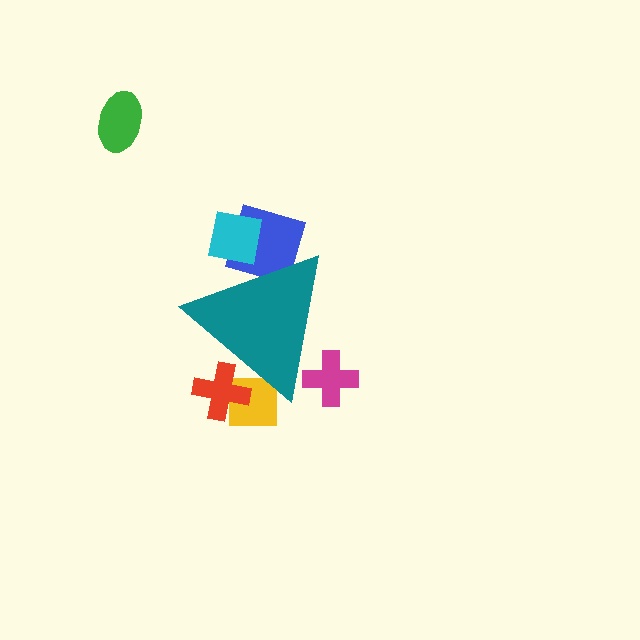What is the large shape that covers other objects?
A teal triangle.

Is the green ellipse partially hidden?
No, the green ellipse is fully visible.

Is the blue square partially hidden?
Yes, the blue square is partially hidden behind the teal triangle.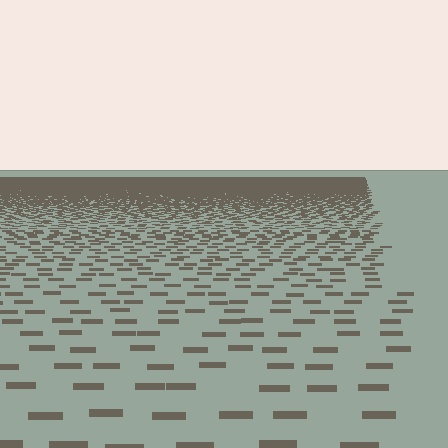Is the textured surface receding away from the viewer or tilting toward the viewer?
The surface is receding away from the viewer. Texture elements get smaller and denser toward the top.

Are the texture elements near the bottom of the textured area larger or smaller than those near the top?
Larger. Near the bottom, elements are closer to the viewer and appear at a bigger on-screen size.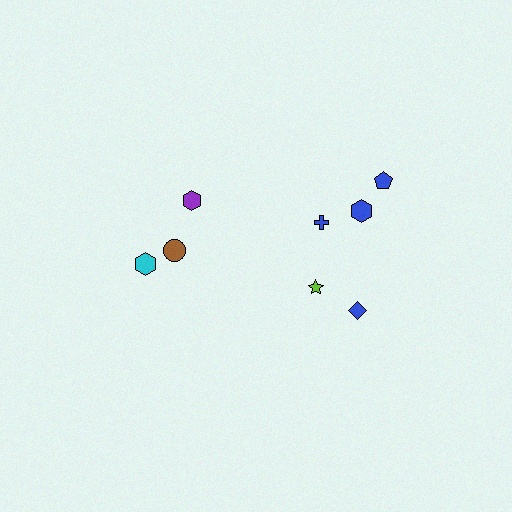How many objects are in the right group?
There are 5 objects.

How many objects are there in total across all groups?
There are 8 objects.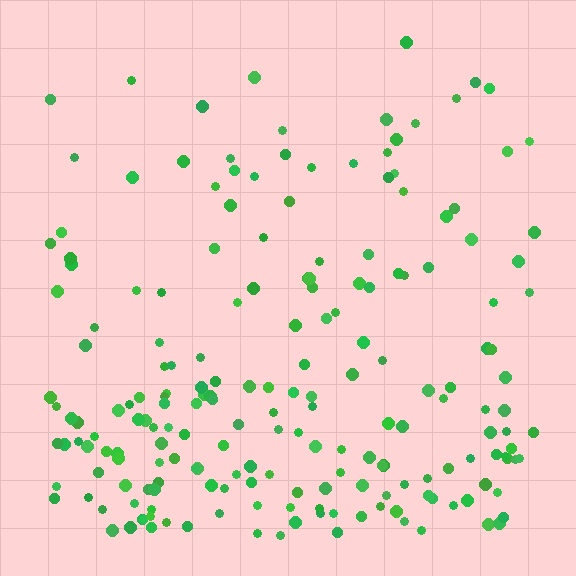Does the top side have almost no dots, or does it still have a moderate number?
Still a moderate number, just noticeably fewer than the bottom.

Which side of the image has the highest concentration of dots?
The bottom.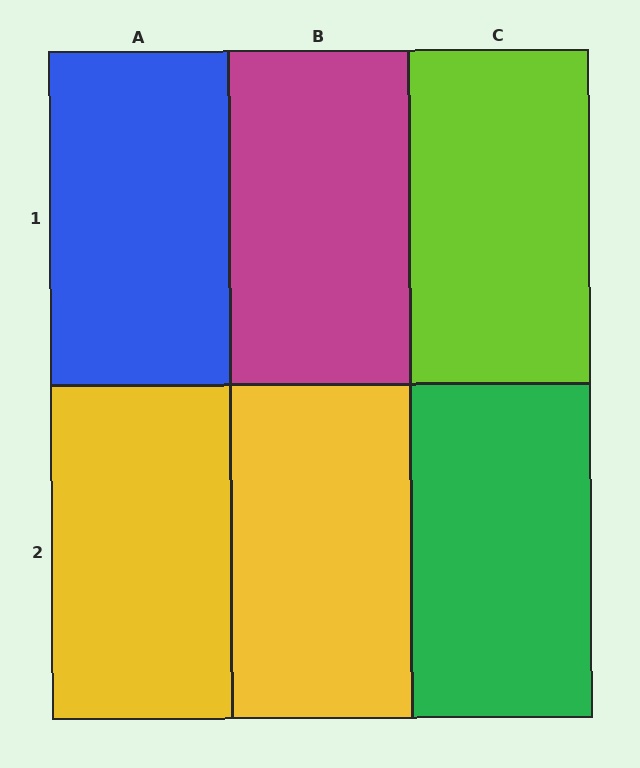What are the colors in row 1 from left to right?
Blue, magenta, lime.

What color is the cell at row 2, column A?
Yellow.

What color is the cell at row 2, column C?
Green.